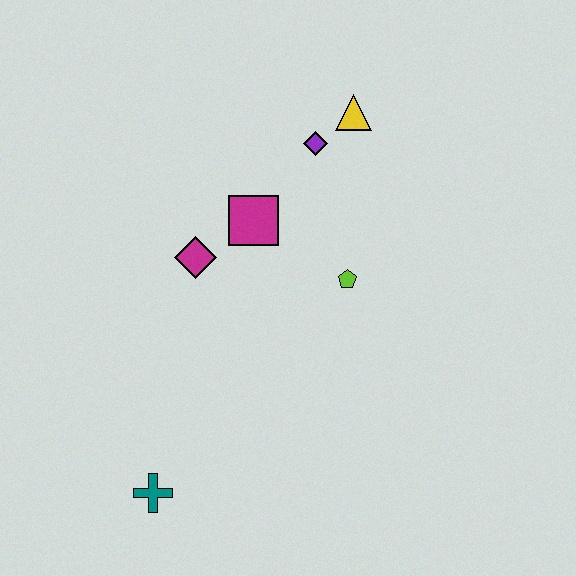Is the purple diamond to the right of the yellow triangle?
No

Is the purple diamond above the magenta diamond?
Yes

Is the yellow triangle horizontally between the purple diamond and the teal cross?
No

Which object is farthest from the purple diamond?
The teal cross is farthest from the purple diamond.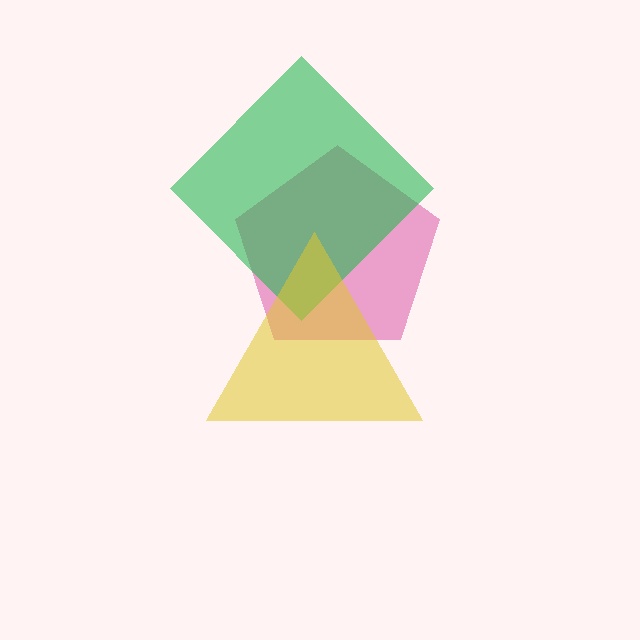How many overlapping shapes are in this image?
There are 3 overlapping shapes in the image.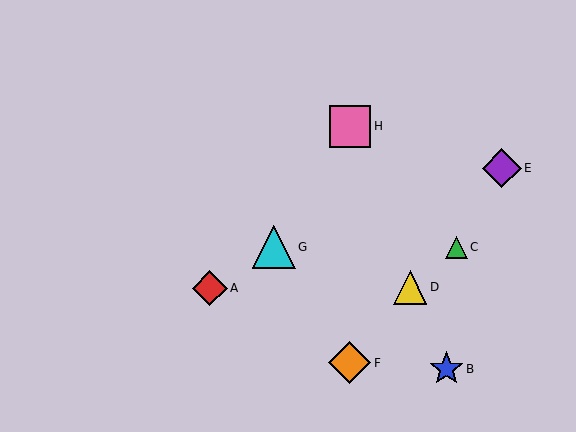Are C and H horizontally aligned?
No, C is at y≈247 and H is at y≈126.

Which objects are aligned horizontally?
Objects C, G are aligned horizontally.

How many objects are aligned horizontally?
2 objects (C, G) are aligned horizontally.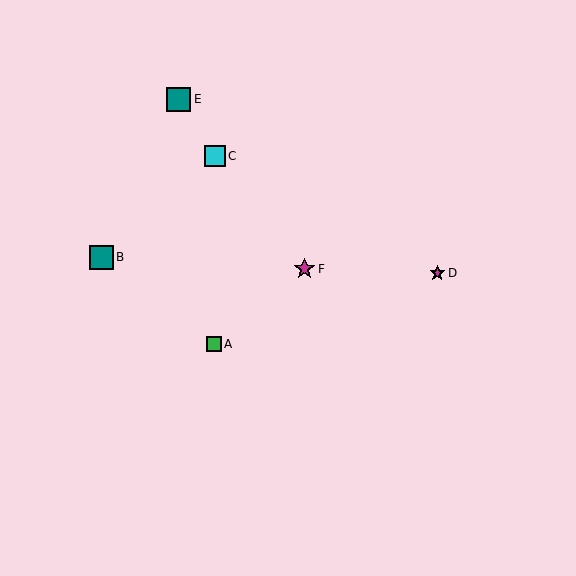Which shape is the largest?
The teal square (labeled E) is the largest.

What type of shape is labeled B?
Shape B is a teal square.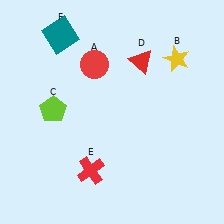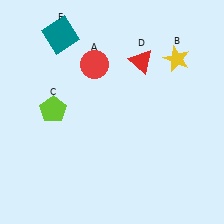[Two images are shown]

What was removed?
The red cross (E) was removed in Image 2.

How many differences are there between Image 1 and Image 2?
There is 1 difference between the two images.